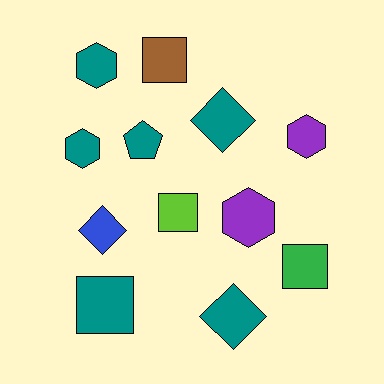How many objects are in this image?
There are 12 objects.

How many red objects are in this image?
There are no red objects.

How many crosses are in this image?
There are no crosses.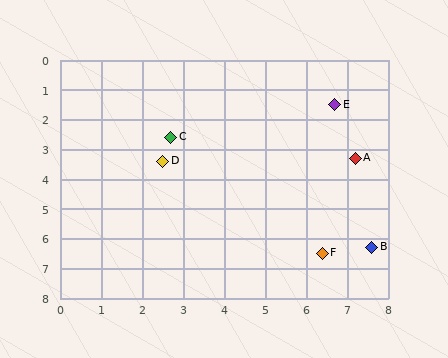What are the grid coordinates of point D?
Point D is at approximately (2.5, 3.4).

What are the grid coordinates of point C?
Point C is at approximately (2.7, 2.6).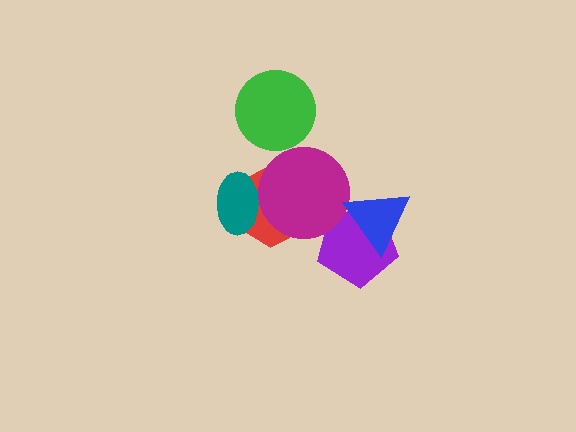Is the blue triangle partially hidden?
No, no other shape covers it.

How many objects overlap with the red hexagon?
2 objects overlap with the red hexagon.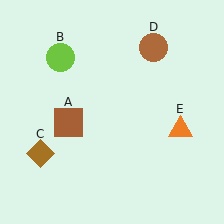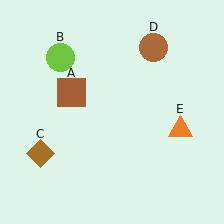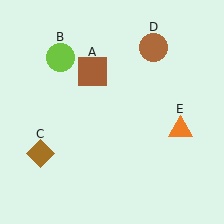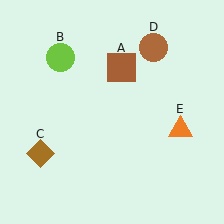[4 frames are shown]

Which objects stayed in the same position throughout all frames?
Lime circle (object B) and brown diamond (object C) and brown circle (object D) and orange triangle (object E) remained stationary.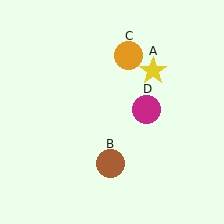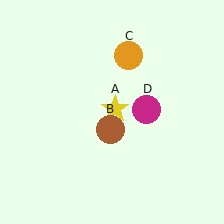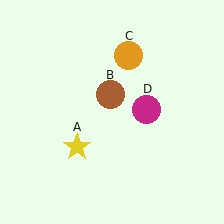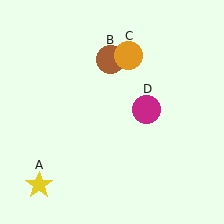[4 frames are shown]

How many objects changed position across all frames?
2 objects changed position: yellow star (object A), brown circle (object B).